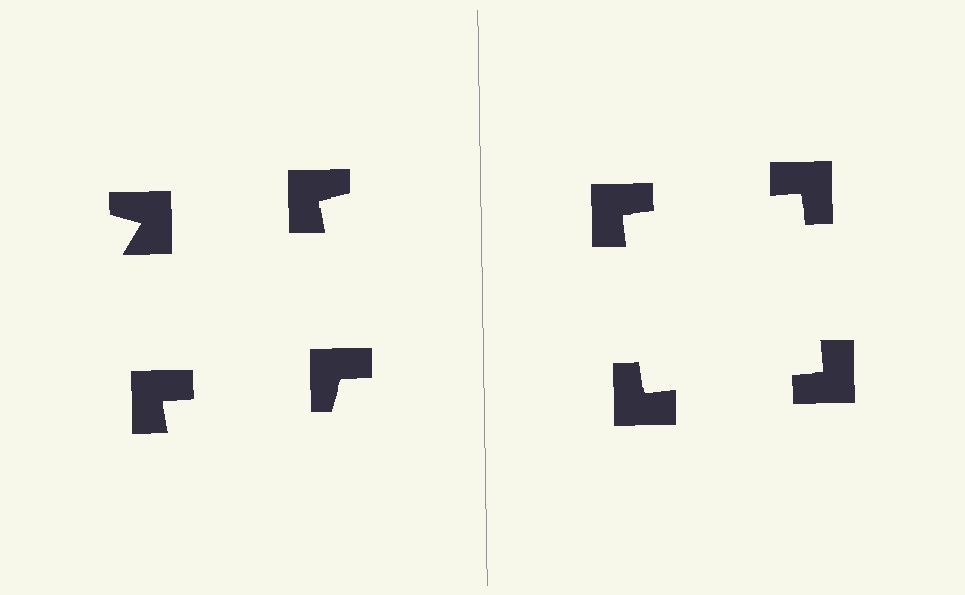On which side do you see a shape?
An illusory square appears on the right side. On the left side the wedge cuts are rotated, so no coherent shape forms.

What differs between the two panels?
The notched squares are positioned identically on both sides; only the wedge orientations differ. On the right they align to a square; on the left they are misaligned.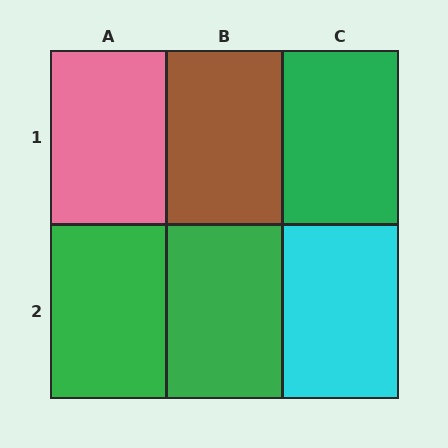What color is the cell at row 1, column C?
Green.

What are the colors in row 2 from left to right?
Green, green, cyan.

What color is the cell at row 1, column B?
Brown.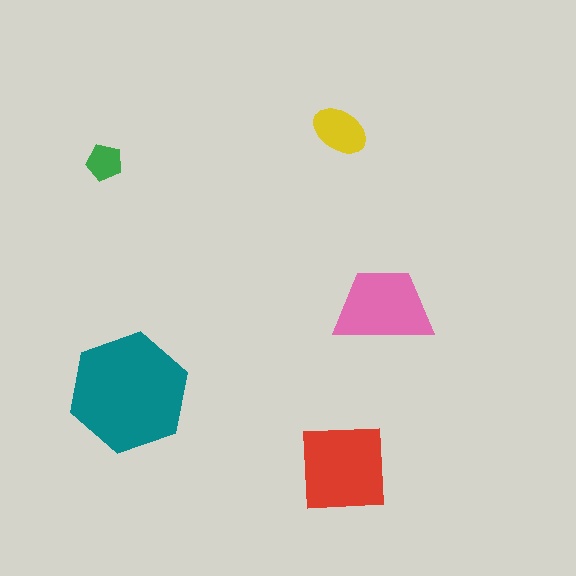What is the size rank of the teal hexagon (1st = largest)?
1st.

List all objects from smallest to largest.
The green pentagon, the yellow ellipse, the pink trapezoid, the red square, the teal hexagon.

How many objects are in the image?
There are 5 objects in the image.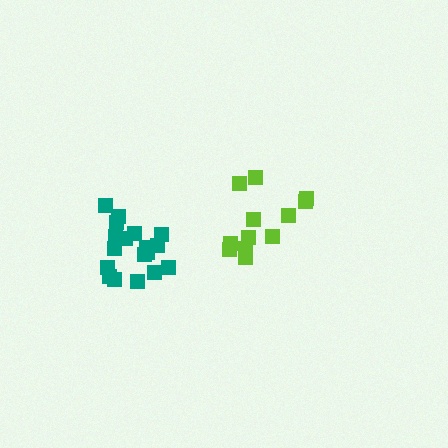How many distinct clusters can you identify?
There are 2 distinct clusters.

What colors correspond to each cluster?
The clusters are colored: lime, teal.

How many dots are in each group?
Group 1: 12 dots, Group 2: 18 dots (30 total).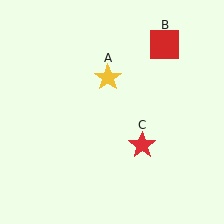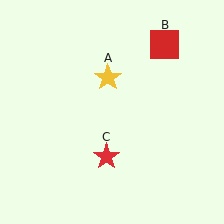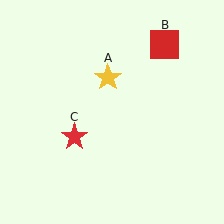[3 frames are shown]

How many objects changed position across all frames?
1 object changed position: red star (object C).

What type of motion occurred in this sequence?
The red star (object C) rotated clockwise around the center of the scene.